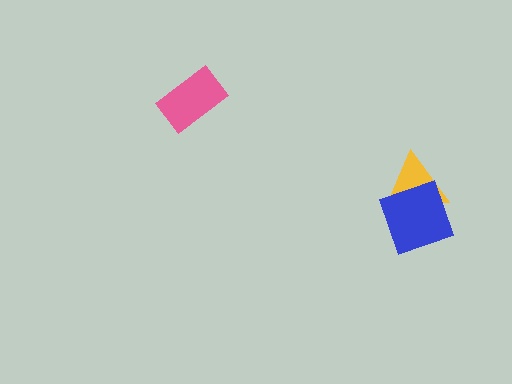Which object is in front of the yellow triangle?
The blue square is in front of the yellow triangle.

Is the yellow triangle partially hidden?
Yes, it is partially covered by another shape.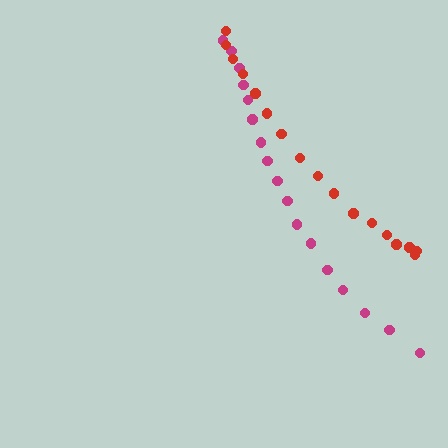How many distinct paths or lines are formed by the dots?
There are 2 distinct paths.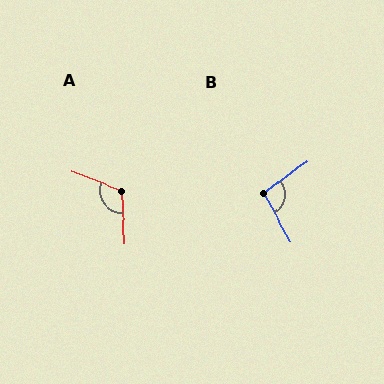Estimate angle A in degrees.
Approximately 114 degrees.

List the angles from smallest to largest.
B (97°), A (114°).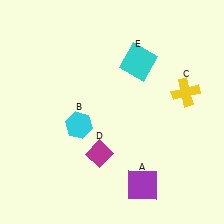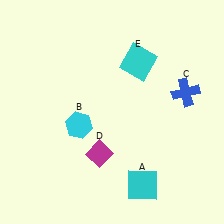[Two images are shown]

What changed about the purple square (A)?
In Image 1, A is purple. In Image 2, it changed to cyan.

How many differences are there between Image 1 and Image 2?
There are 2 differences between the two images.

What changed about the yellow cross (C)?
In Image 1, C is yellow. In Image 2, it changed to blue.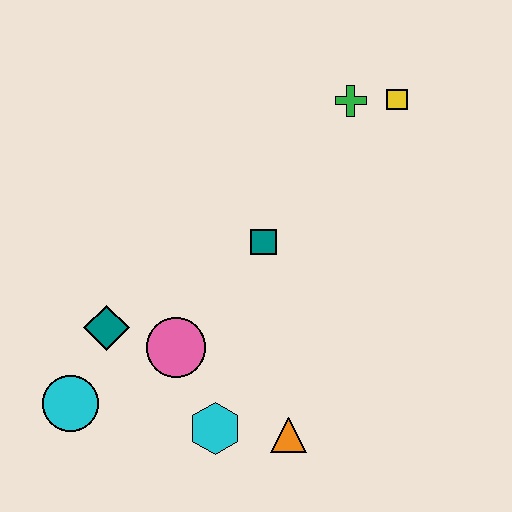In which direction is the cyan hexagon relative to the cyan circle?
The cyan hexagon is to the right of the cyan circle.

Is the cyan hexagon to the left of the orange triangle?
Yes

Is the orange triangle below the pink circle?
Yes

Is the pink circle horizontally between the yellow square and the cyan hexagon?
No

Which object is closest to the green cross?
The yellow square is closest to the green cross.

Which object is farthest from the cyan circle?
The yellow square is farthest from the cyan circle.